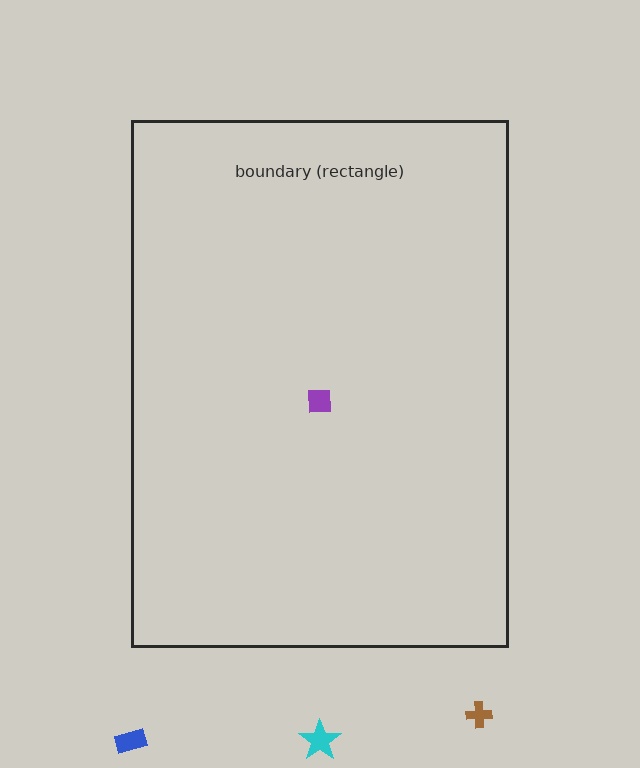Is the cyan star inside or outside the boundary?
Outside.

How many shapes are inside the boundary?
1 inside, 3 outside.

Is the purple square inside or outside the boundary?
Inside.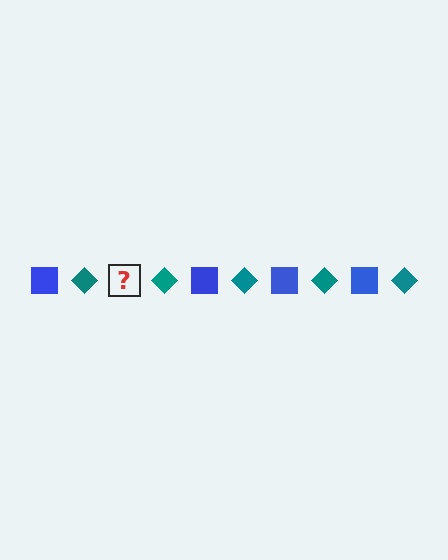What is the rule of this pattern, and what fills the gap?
The rule is that the pattern alternates between blue square and teal diamond. The gap should be filled with a blue square.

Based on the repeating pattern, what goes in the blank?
The blank should be a blue square.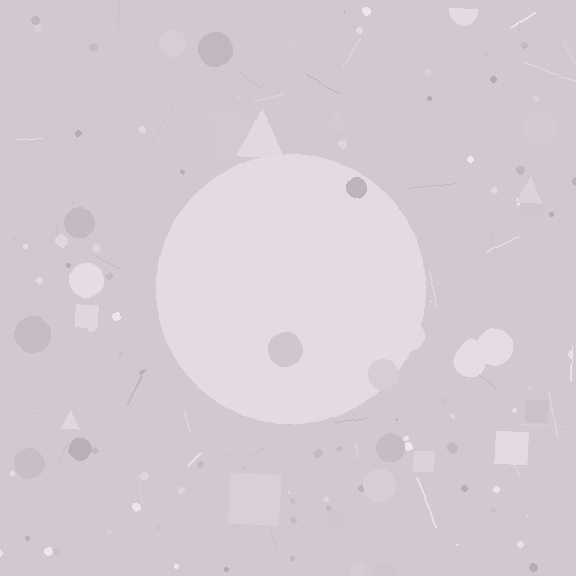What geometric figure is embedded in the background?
A circle is embedded in the background.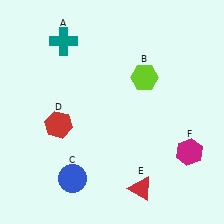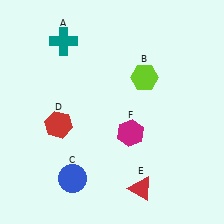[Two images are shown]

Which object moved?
The magenta hexagon (F) moved left.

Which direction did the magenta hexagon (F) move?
The magenta hexagon (F) moved left.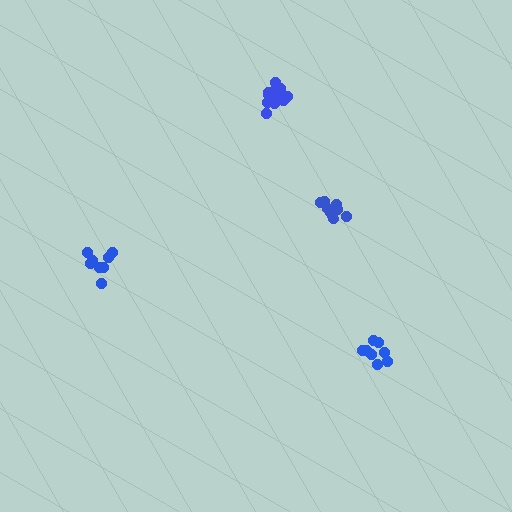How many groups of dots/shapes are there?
There are 4 groups.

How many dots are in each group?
Group 1: 12 dots, Group 2: 8 dots, Group 3: 8 dots, Group 4: 10 dots (38 total).